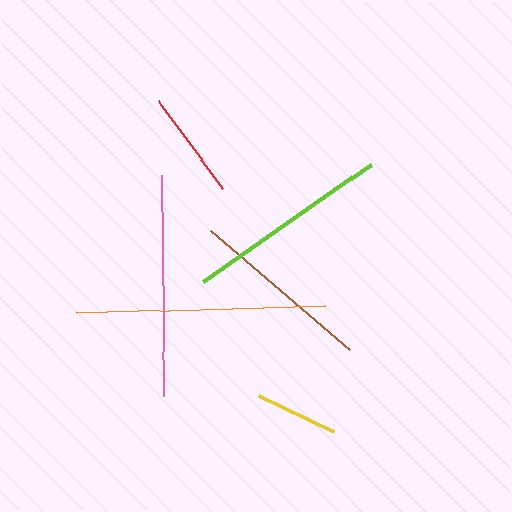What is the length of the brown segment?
The brown segment is approximately 183 pixels long.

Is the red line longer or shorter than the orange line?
The orange line is longer than the red line.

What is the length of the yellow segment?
The yellow segment is approximately 83 pixels long.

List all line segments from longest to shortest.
From longest to shortest: orange, pink, lime, brown, red, yellow.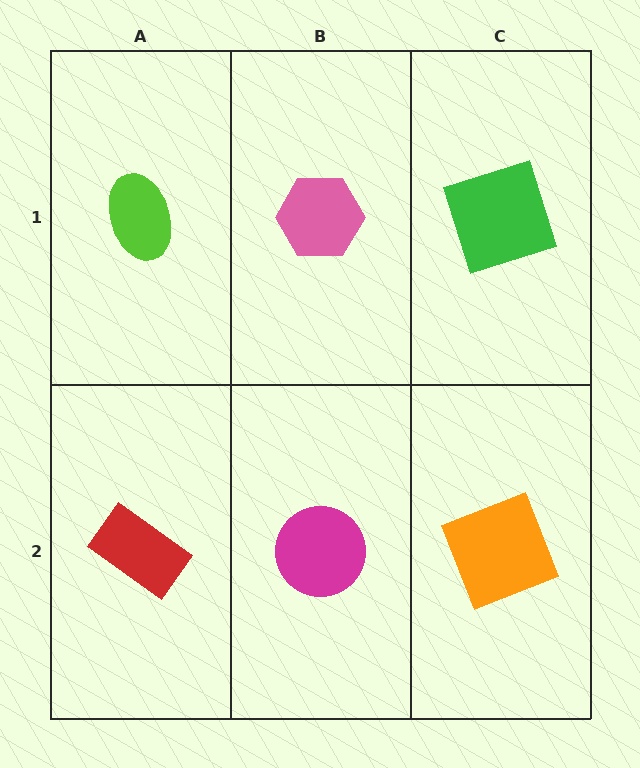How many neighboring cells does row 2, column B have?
3.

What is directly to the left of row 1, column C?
A pink hexagon.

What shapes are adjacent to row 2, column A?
A lime ellipse (row 1, column A), a magenta circle (row 2, column B).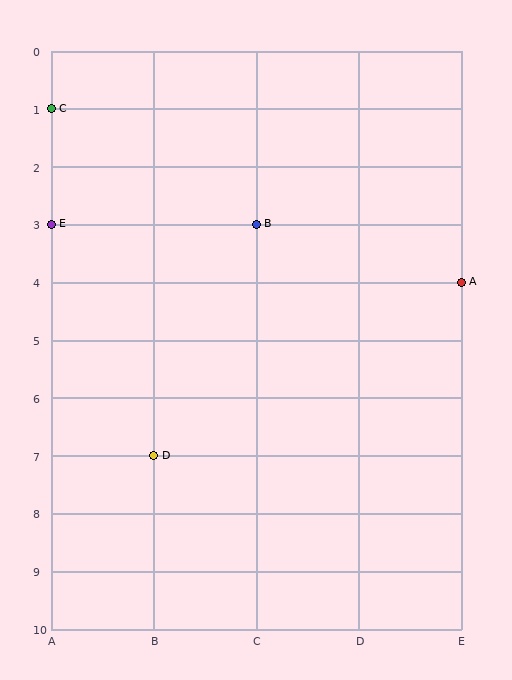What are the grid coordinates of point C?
Point C is at grid coordinates (A, 1).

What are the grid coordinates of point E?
Point E is at grid coordinates (A, 3).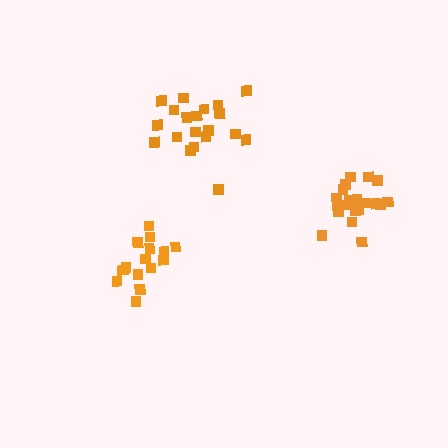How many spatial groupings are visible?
There are 3 spatial groupings.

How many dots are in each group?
Group 1: 16 dots, Group 2: 20 dots, Group 3: 20 dots (56 total).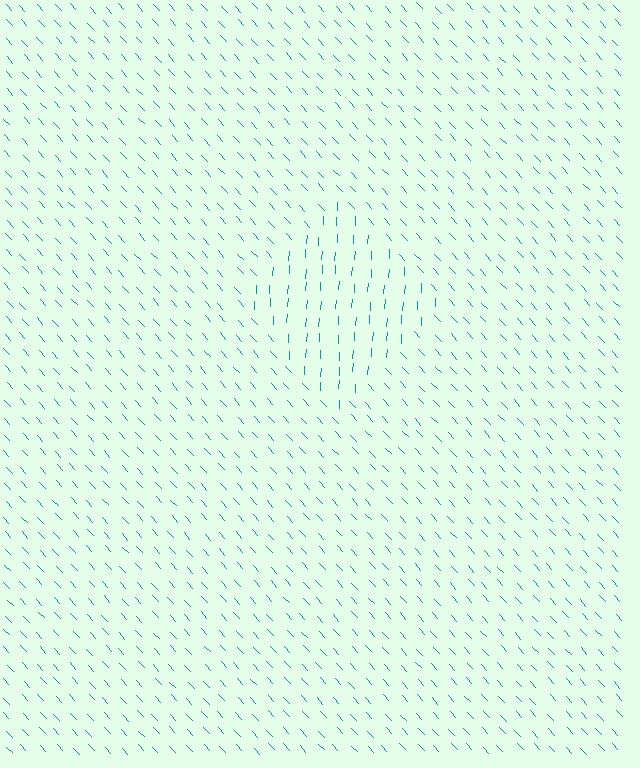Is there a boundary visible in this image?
Yes, there is a texture boundary formed by a change in line orientation.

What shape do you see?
I see a diamond.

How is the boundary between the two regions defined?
The boundary is defined purely by a change in line orientation (approximately 45 degrees difference). All lines are the same color and thickness.